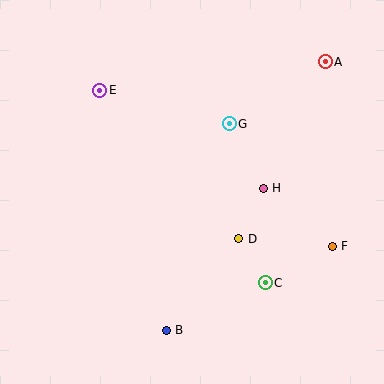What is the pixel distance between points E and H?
The distance between E and H is 191 pixels.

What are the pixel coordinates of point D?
Point D is at (239, 239).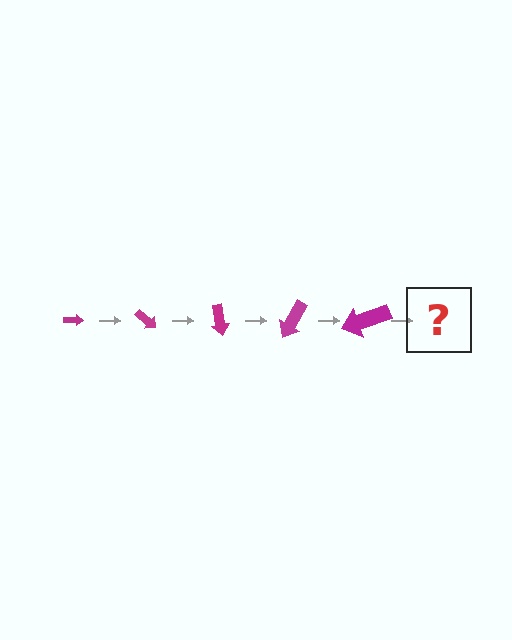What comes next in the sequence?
The next element should be an arrow, larger than the previous one and rotated 200 degrees from the start.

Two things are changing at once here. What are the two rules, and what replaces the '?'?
The two rules are that the arrow grows larger each step and it rotates 40 degrees each step. The '?' should be an arrow, larger than the previous one and rotated 200 degrees from the start.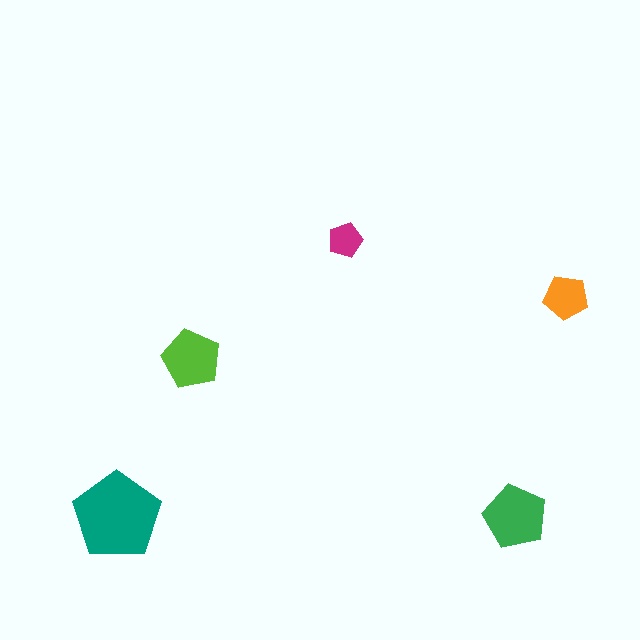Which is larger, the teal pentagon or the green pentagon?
The teal one.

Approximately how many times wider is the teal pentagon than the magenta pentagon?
About 2.5 times wider.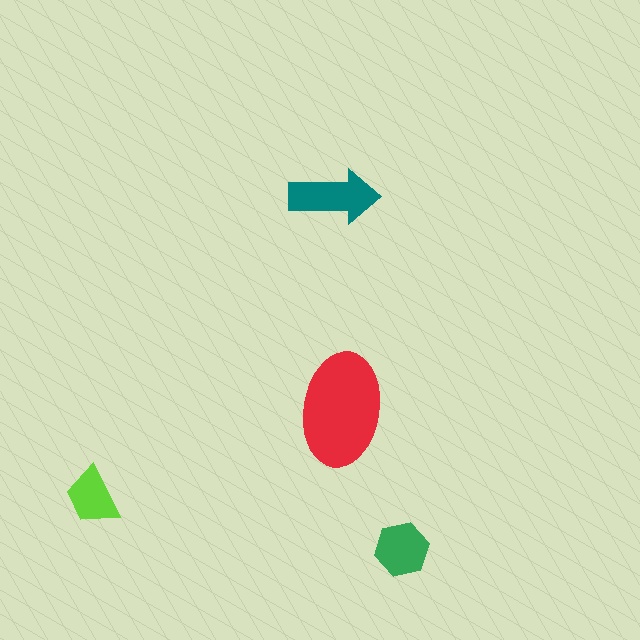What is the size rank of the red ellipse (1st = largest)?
1st.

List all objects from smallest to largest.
The lime trapezoid, the green hexagon, the teal arrow, the red ellipse.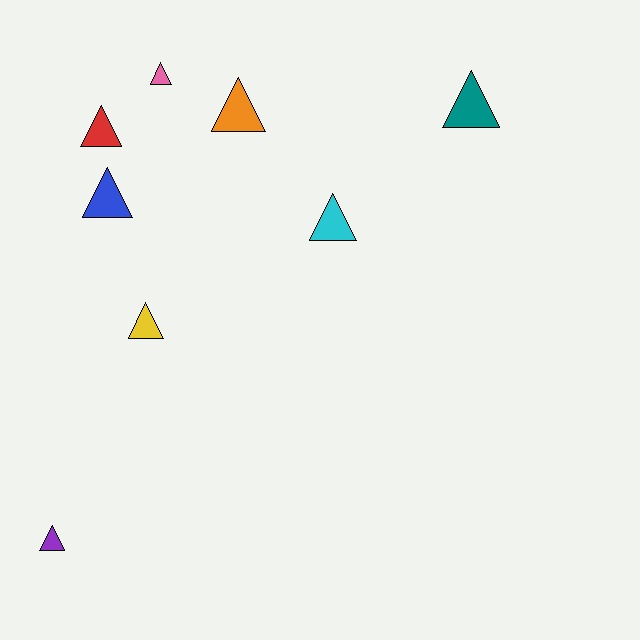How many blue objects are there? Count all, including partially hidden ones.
There is 1 blue object.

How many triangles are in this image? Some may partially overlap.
There are 8 triangles.